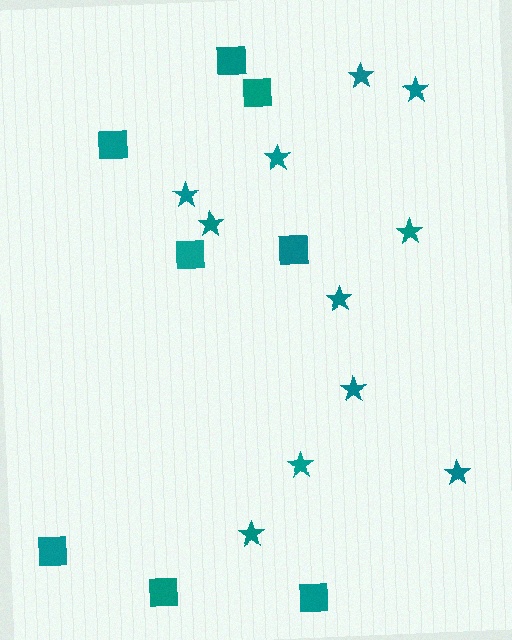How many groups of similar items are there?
There are 2 groups: one group of stars (11) and one group of squares (8).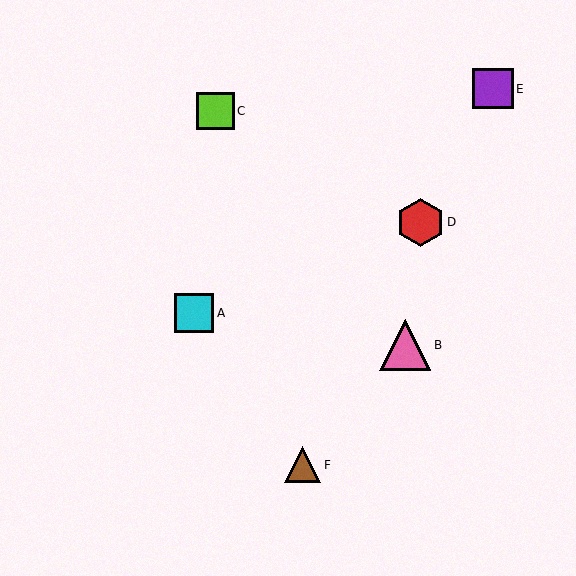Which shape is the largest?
The pink triangle (labeled B) is the largest.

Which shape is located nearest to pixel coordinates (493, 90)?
The purple square (labeled E) at (493, 89) is nearest to that location.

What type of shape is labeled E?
Shape E is a purple square.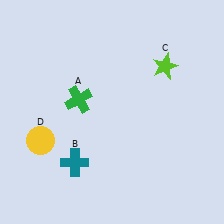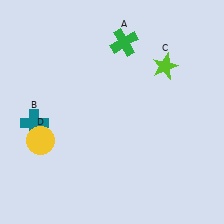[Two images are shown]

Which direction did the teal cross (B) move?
The teal cross (B) moved left.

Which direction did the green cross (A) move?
The green cross (A) moved up.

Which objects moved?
The objects that moved are: the green cross (A), the teal cross (B).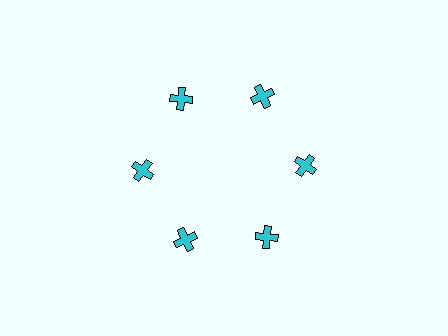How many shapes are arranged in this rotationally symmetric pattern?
There are 6 shapes, arranged in 6 groups of 1.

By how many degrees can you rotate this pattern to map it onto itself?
The pattern maps onto itself every 60 degrees of rotation.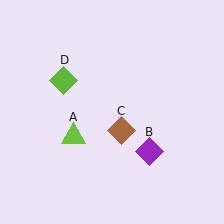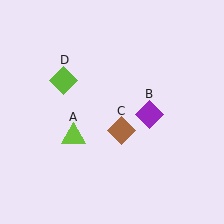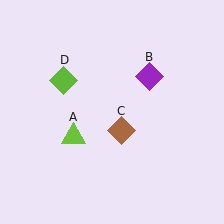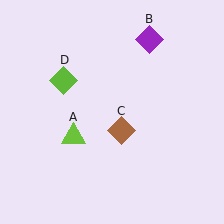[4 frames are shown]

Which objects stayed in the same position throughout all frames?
Lime triangle (object A) and brown diamond (object C) and lime diamond (object D) remained stationary.